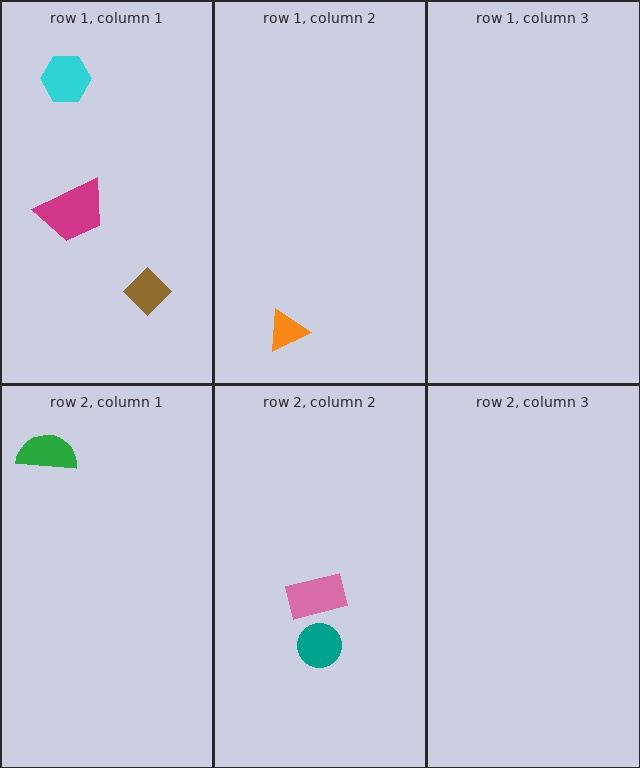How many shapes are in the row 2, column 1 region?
1.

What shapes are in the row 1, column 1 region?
The brown diamond, the magenta trapezoid, the cyan hexagon.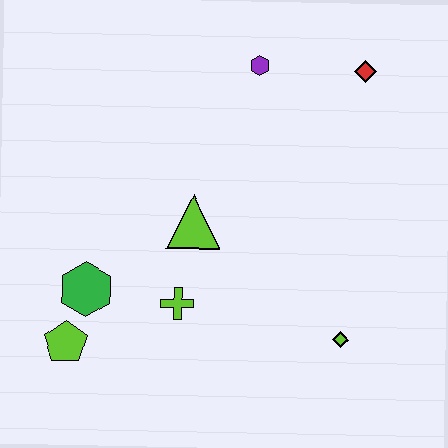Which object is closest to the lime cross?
The lime triangle is closest to the lime cross.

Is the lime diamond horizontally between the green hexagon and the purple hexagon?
No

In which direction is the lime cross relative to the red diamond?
The lime cross is below the red diamond.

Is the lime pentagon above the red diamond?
No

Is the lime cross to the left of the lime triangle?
Yes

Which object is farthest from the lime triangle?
The red diamond is farthest from the lime triangle.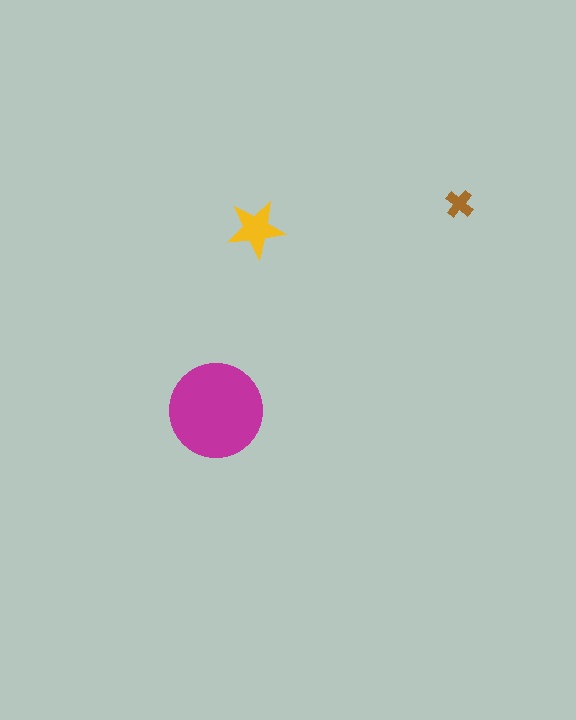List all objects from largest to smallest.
The magenta circle, the yellow star, the brown cross.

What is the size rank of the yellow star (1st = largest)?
2nd.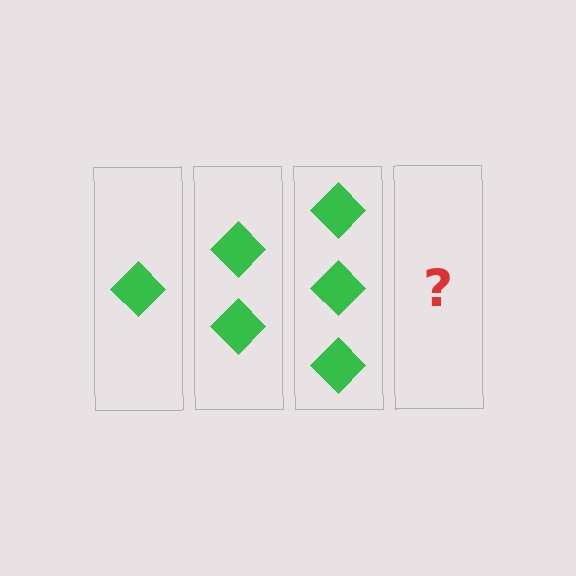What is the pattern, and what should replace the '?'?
The pattern is that each step adds one more diamond. The '?' should be 4 diamonds.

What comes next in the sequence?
The next element should be 4 diamonds.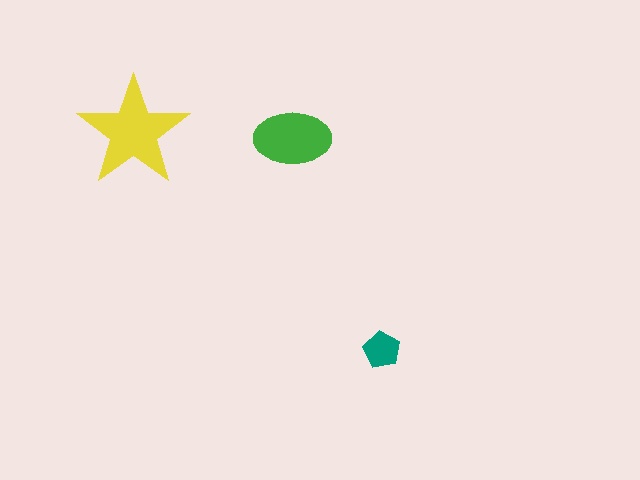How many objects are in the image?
There are 3 objects in the image.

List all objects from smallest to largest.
The teal pentagon, the green ellipse, the yellow star.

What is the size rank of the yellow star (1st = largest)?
1st.